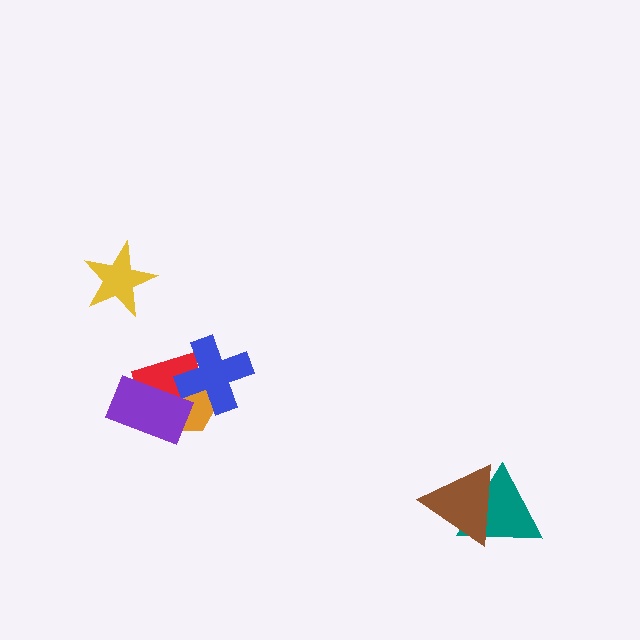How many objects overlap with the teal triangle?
1 object overlaps with the teal triangle.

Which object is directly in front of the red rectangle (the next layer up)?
The blue cross is directly in front of the red rectangle.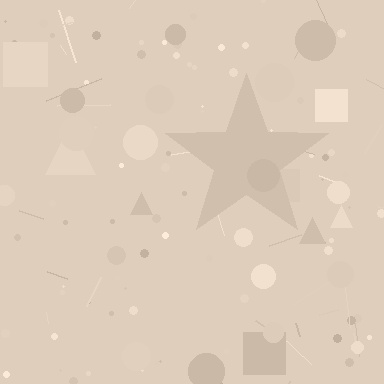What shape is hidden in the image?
A star is hidden in the image.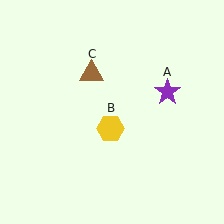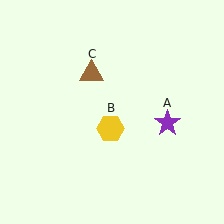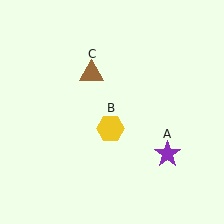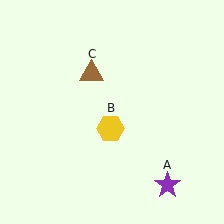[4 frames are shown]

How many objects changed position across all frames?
1 object changed position: purple star (object A).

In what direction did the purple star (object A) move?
The purple star (object A) moved down.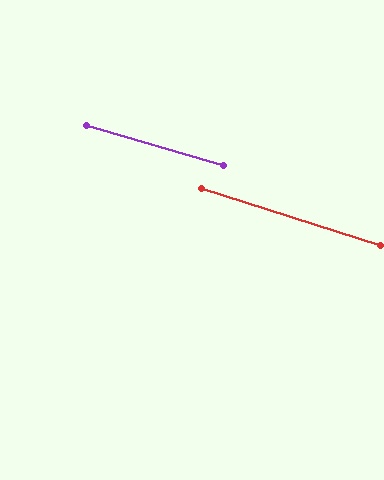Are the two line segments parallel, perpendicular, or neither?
Parallel — their directions differ by only 1.0°.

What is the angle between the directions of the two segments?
Approximately 1 degree.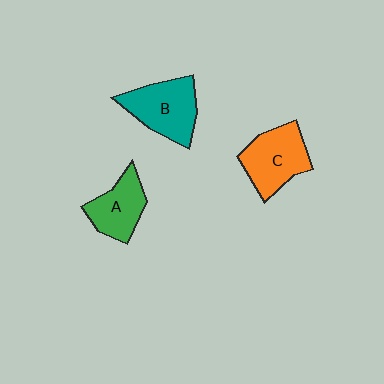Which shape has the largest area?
Shape B (teal).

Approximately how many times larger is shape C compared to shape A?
Approximately 1.2 times.